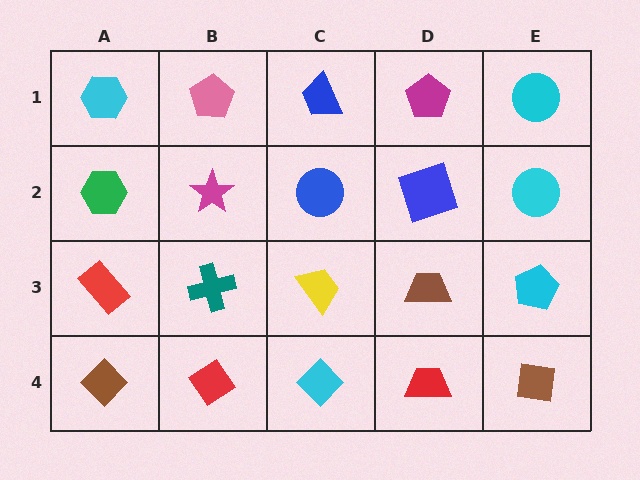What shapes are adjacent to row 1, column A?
A green hexagon (row 2, column A), a pink pentagon (row 1, column B).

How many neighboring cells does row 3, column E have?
3.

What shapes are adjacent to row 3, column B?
A magenta star (row 2, column B), a red diamond (row 4, column B), a red rectangle (row 3, column A), a yellow trapezoid (row 3, column C).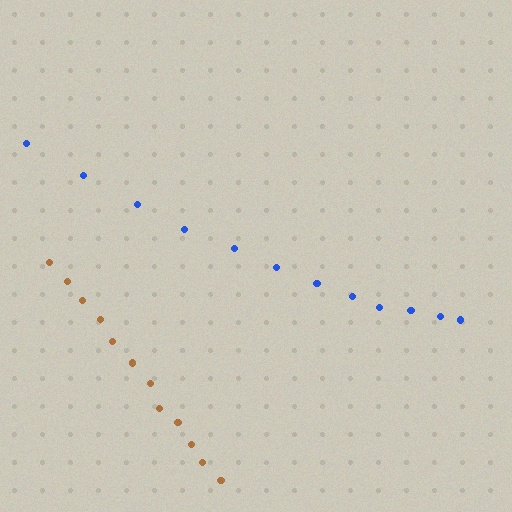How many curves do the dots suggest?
There are 2 distinct paths.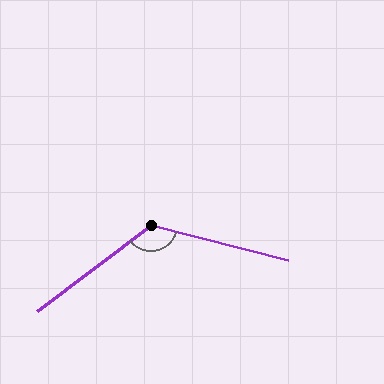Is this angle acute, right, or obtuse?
It is obtuse.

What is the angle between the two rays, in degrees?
Approximately 129 degrees.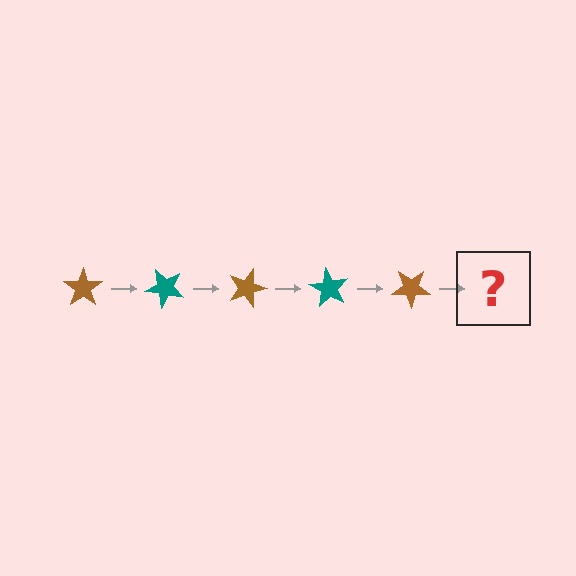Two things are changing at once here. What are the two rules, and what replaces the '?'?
The two rules are that it rotates 45 degrees each step and the color cycles through brown and teal. The '?' should be a teal star, rotated 225 degrees from the start.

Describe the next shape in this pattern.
It should be a teal star, rotated 225 degrees from the start.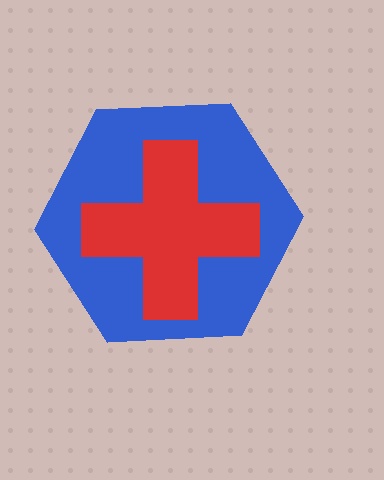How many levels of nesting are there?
2.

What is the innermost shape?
The red cross.